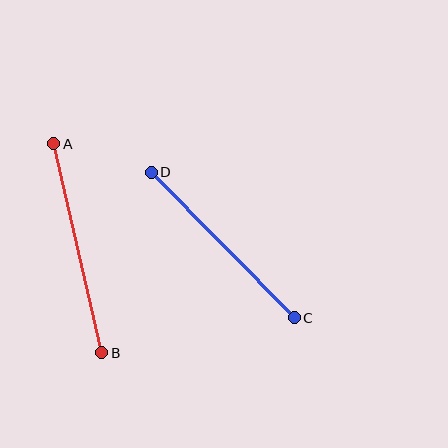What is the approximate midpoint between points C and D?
The midpoint is at approximately (223, 245) pixels.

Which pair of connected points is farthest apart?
Points A and B are farthest apart.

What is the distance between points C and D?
The distance is approximately 204 pixels.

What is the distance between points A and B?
The distance is approximately 215 pixels.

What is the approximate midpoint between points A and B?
The midpoint is at approximately (78, 248) pixels.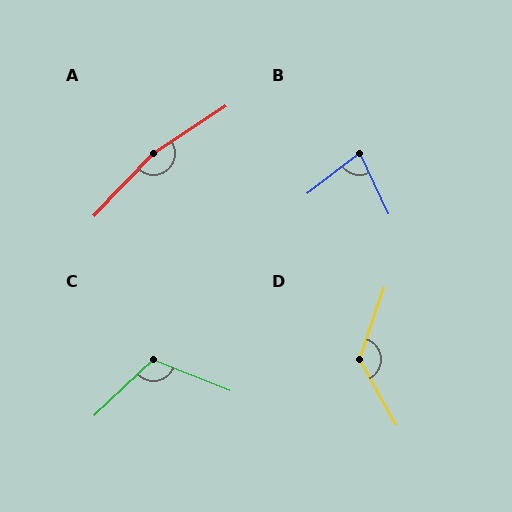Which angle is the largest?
A, at approximately 167 degrees.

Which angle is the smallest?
B, at approximately 78 degrees.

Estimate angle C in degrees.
Approximately 115 degrees.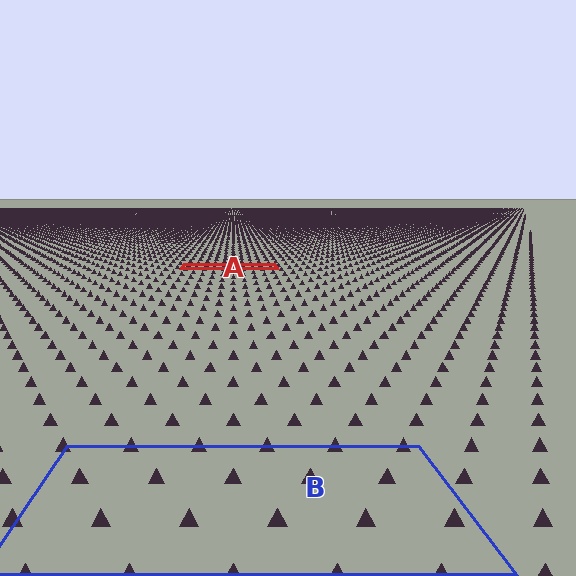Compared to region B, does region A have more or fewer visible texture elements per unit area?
Region A has more texture elements per unit area — they are packed more densely because it is farther away.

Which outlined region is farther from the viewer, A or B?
Region A is farther from the viewer — the texture elements inside it appear smaller and more densely packed.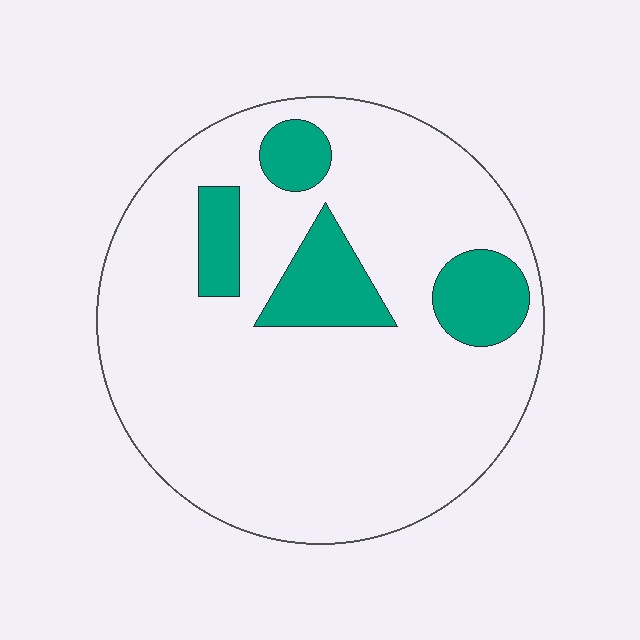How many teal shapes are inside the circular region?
4.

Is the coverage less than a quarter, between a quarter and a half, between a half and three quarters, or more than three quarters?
Less than a quarter.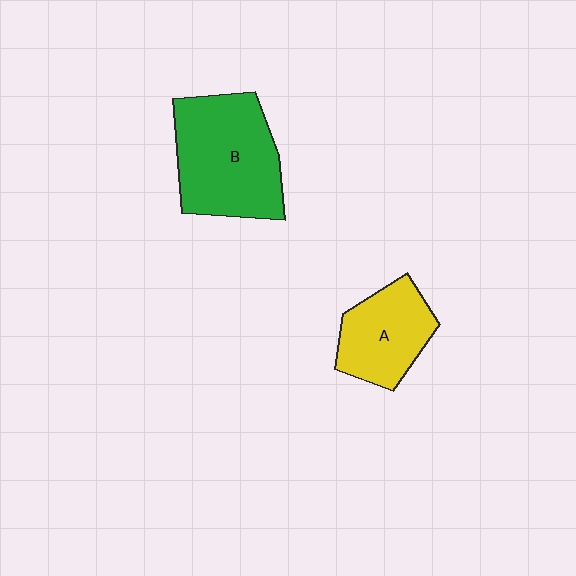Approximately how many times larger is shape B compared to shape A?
Approximately 1.6 times.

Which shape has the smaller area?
Shape A (yellow).